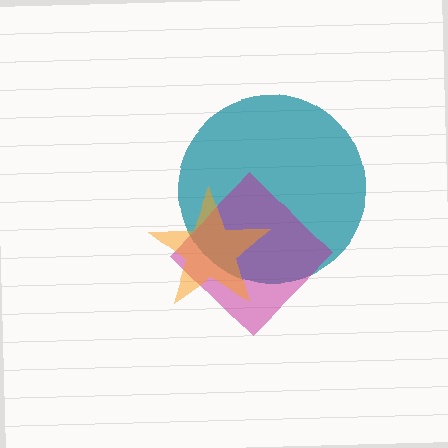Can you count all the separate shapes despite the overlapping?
Yes, there are 3 separate shapes.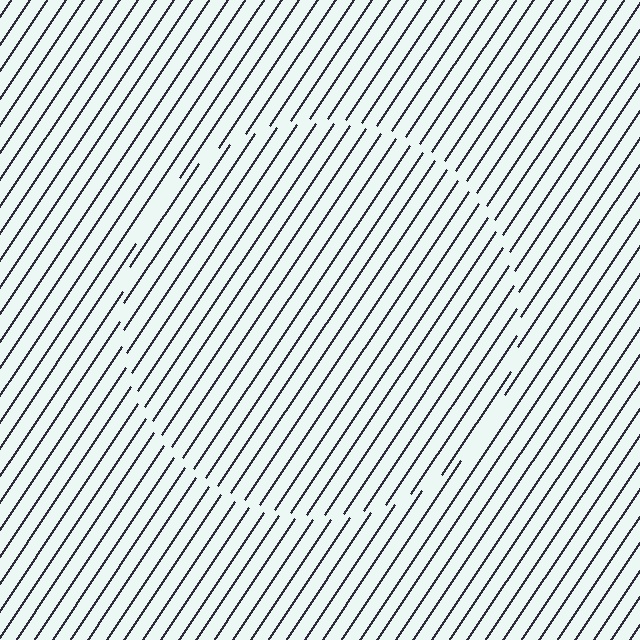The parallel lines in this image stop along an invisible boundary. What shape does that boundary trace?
An illusory circle. The interior of the shape contains the same grating, shifted by half a period — the contour is defined by the phase discontinuity where line-ends from the inner and outer gratings abut.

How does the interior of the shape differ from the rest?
The interior of the shape contains the same grating, shifted by half a period — the contour is defined by the phase discontinuity where line-ends from the inner and outer gratings abut.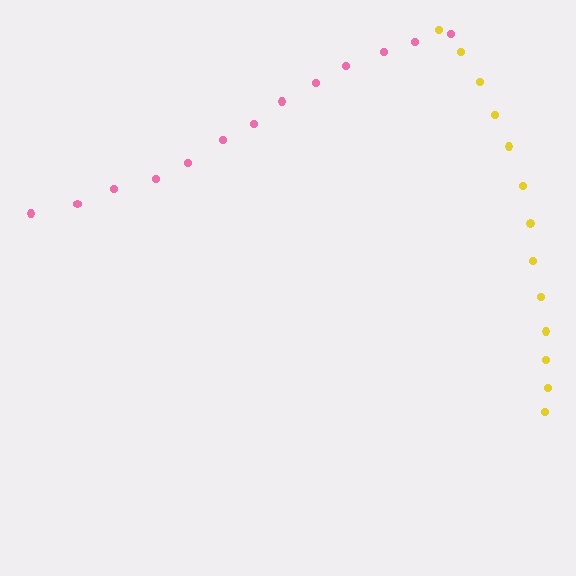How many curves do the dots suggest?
There are 2 distinct paths.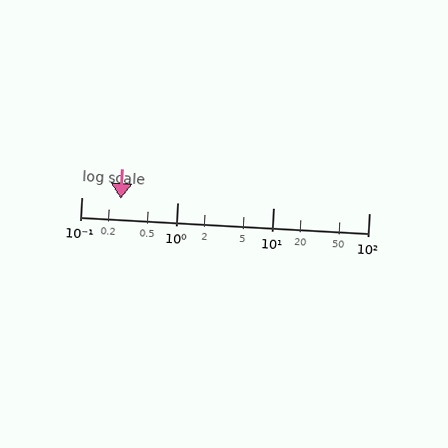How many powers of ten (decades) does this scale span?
The scale spans 3 decades, from 0.1 to 100.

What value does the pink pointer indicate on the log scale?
The pointer indicates approximately 0.26.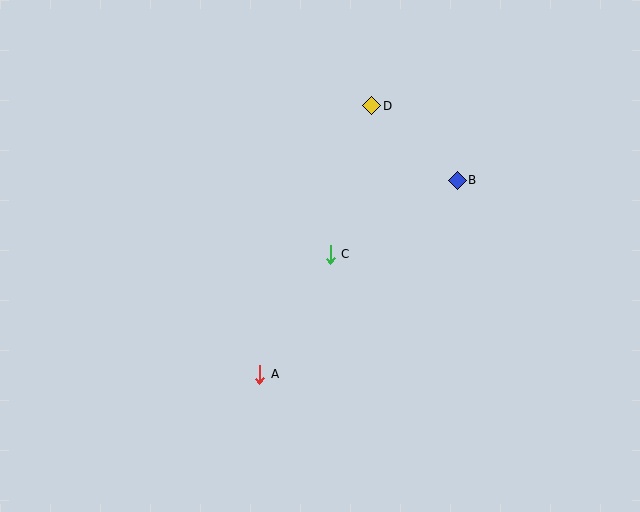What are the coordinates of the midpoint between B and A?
The midpoint between B and A is at (358, 277).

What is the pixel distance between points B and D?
The distance between B and D is 113 pixels.